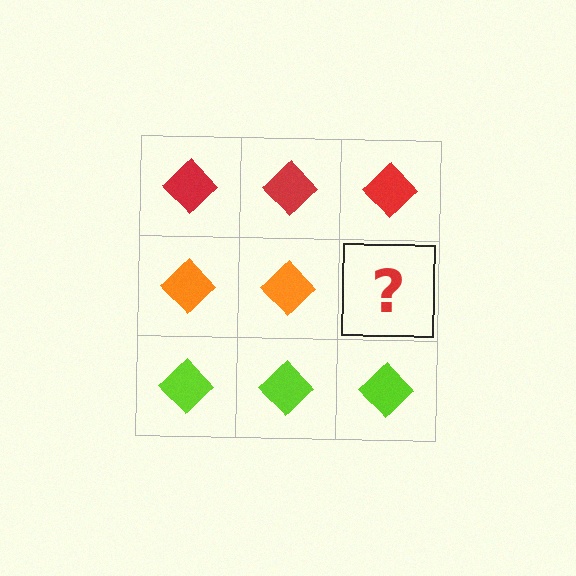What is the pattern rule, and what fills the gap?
The rule is that each row has a consistent color. The gap should be filled with an orange diamond.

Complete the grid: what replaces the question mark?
The question mark should be replaced with an orange diamond.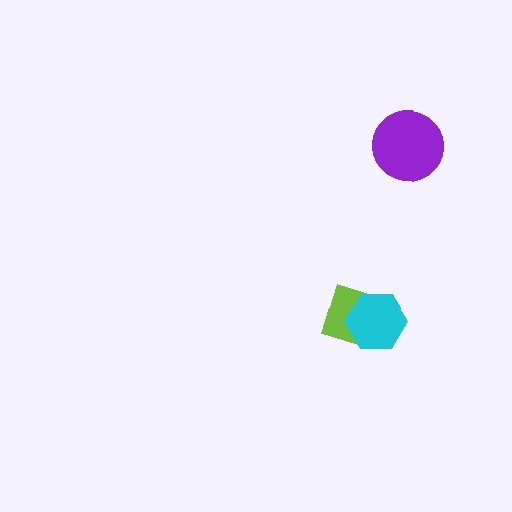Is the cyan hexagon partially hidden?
No, no other shape covers it.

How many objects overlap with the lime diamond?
1 object overlaps with the lime diamond.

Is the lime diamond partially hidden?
Yes, it is partially covered by another shape.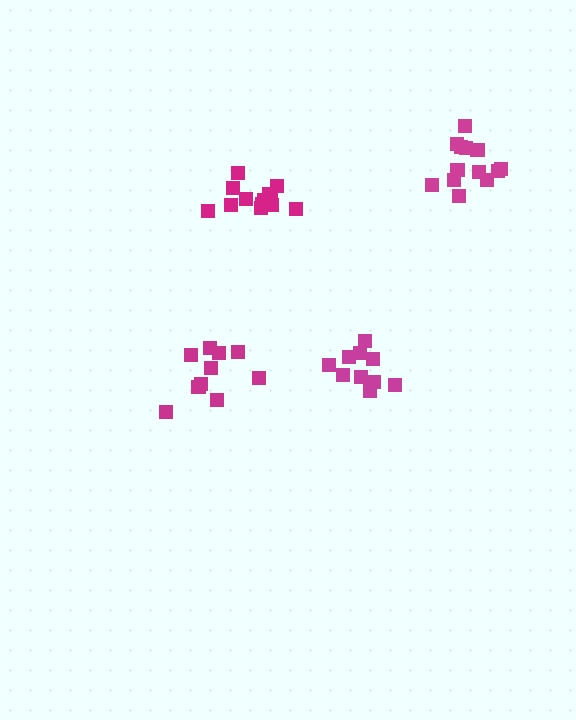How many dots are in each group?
Group 1: 10 dots, Group 2: 10 dots, Group 3: 13 dots, Group 4: 13 dots (46 total).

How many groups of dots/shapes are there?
There are 4 groups.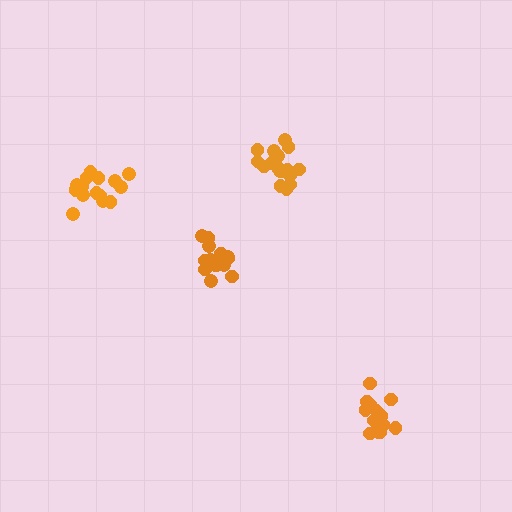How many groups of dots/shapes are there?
There are 4 groups.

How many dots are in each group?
Group 1: 16 dots, Group 2: 16 dots, Group 3: 18 dots, Group 4: 17 dots (67 total).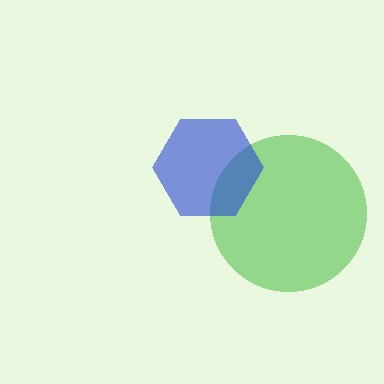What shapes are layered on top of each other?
The layered shapes are: a green circle, a blue hexagon.